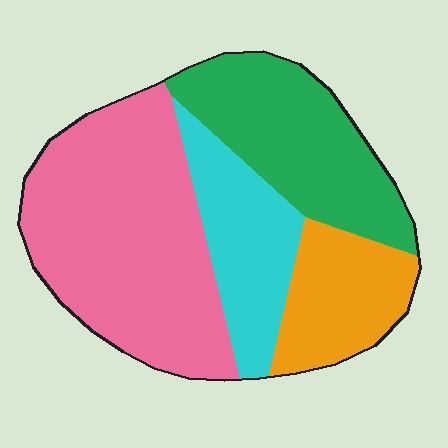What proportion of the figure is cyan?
Cyan covers about 15% of the figure.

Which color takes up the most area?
Pink, at roughly 40%.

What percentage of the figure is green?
Green covers 25% of the figure.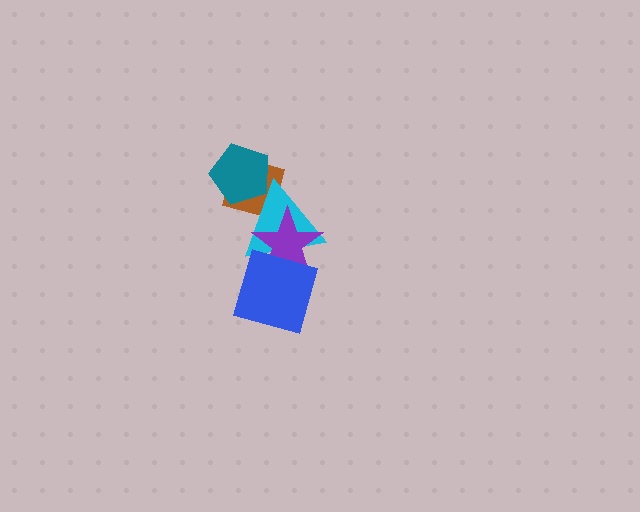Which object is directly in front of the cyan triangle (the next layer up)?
The purple star is directly in front of the cyan triangle.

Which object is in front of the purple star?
The blue diamond is in front of the purple star.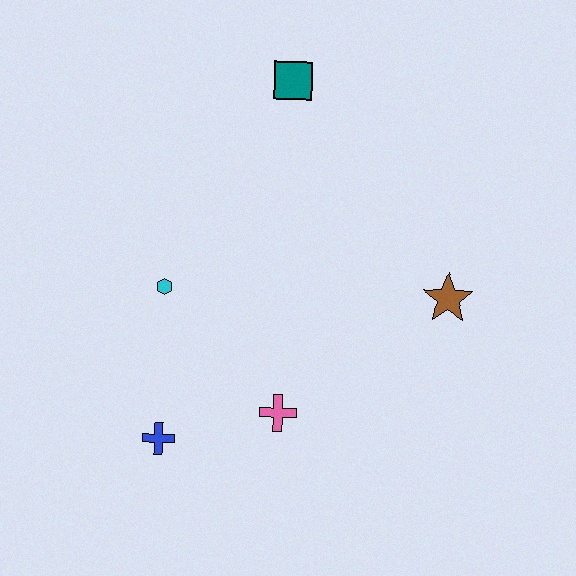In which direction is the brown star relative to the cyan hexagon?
The brown star is to the right of the cyan hexagon.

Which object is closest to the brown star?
The pink cross is closest to the brown star.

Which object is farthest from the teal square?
The blue cross is farthest from the teal square.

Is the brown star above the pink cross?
Yes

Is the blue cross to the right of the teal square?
No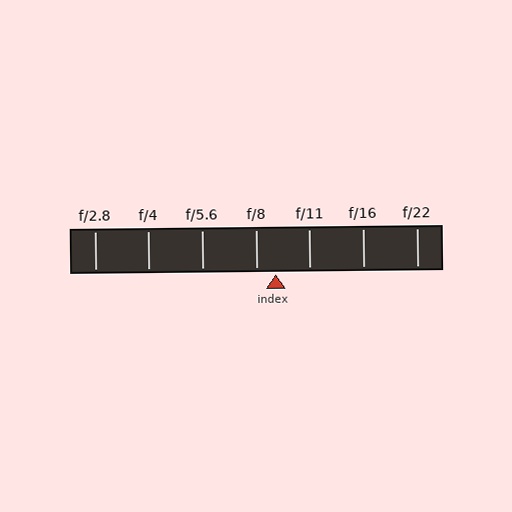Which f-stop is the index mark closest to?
The index mark is closest to f/8.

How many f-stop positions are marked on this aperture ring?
There are 7 f-stop positions marked.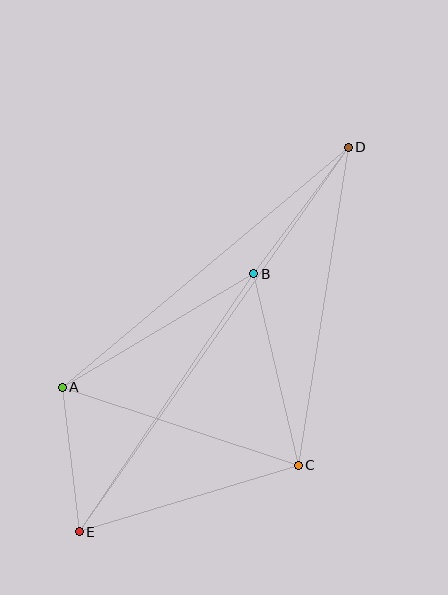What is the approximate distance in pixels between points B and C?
The distance between B and C is approximately 197 pixels.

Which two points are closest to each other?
Points A and E are closest to each other.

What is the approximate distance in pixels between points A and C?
The distance between A and C is approximately 249 pixels.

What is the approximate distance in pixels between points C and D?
The distance between C and D is approximately 321 pixels.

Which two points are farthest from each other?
Points D and E are farthest from each other.